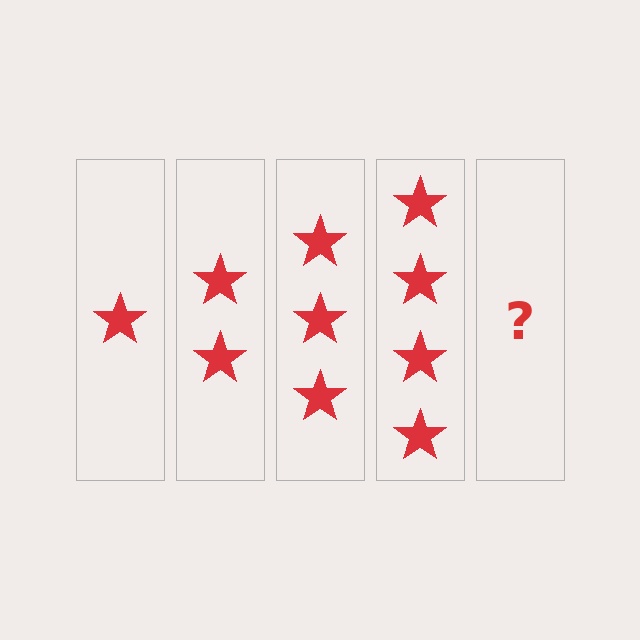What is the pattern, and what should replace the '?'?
The pattern is that each step adds one more star. The '?' should be 5 stars.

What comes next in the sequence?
The next element should be 5 stars.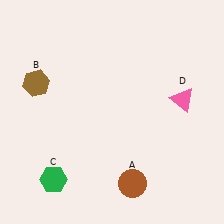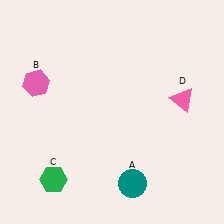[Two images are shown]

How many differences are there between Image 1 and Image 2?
There are 2 differences between the two images.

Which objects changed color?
A changed from brown to teal. B changed from brown to pink.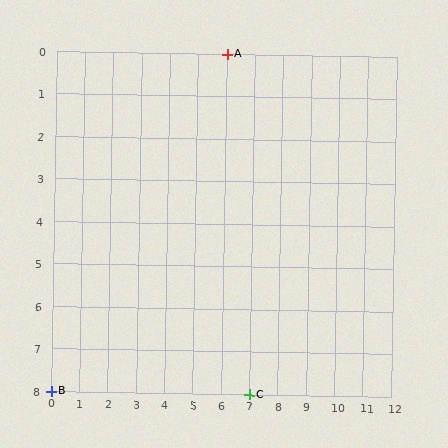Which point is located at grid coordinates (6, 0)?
Point A is at (6, 0).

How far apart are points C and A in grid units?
Points C and A are 1 column and 8 rows apart (about 8.1 grid units diagonally).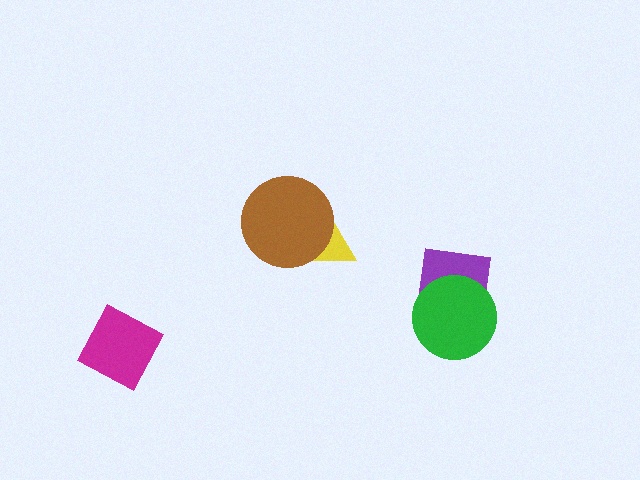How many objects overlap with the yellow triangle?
1 object overlaps with the yellow triangle.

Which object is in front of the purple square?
The green circle is in front of the purple square.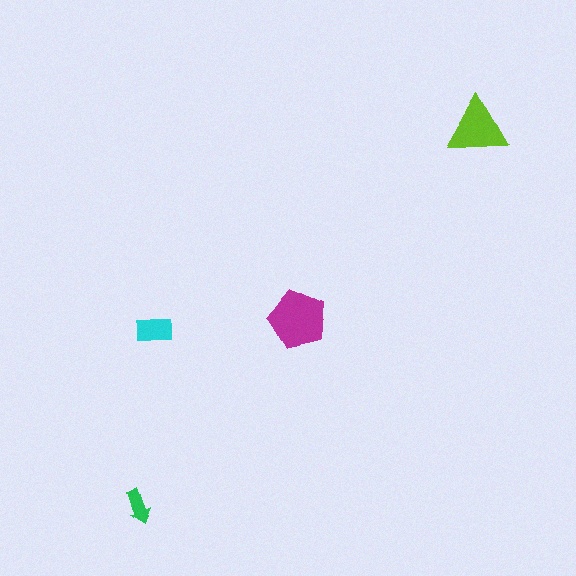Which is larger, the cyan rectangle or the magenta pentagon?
The magenta pentagon.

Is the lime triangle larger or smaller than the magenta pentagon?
Smaller.